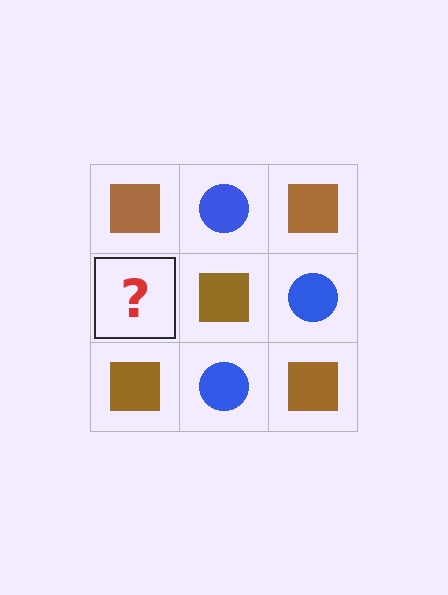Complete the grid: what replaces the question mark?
The question mark should be replaced with a blue circle.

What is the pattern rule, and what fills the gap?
The rule is that it alternates brown square and blue circle in a checkerboard pattern. The gap should be filled with a blue circle.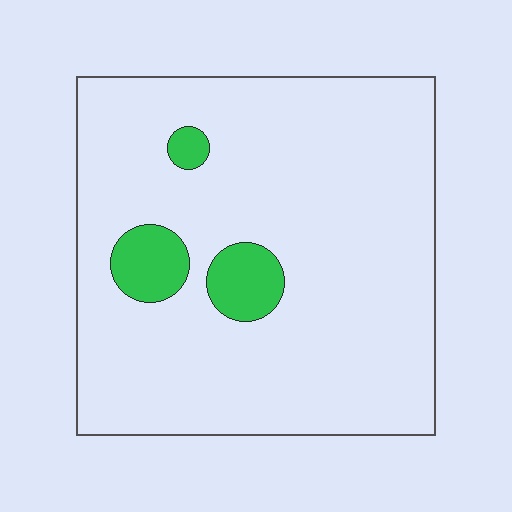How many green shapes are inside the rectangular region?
3.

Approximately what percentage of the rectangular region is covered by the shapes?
Approximately 10%.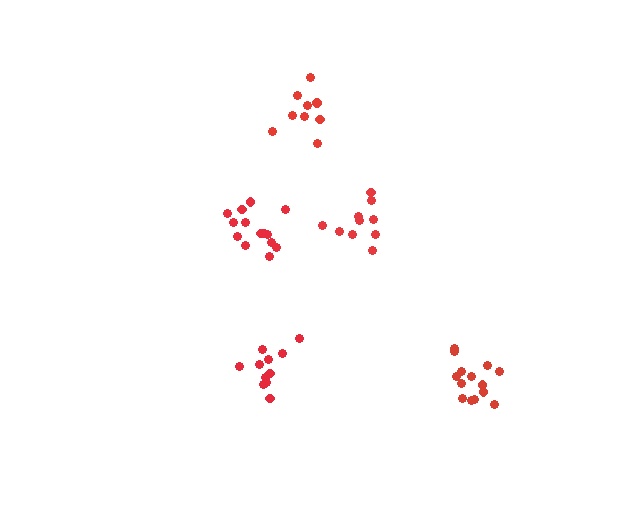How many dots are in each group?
Group 1: 9 dots, Group 2: 11 dots, Group 3: 14 dots, Group 4: 14 dots, Group 5: 10 dots (58 total).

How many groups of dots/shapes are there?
There are 5 groups.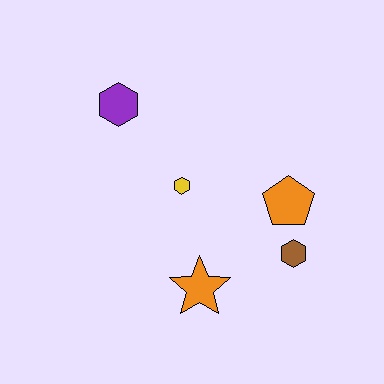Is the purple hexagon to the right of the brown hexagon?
No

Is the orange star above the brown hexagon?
No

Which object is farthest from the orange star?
The purple hexagon is farthest from the orange star.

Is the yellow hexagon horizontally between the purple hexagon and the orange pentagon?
Yes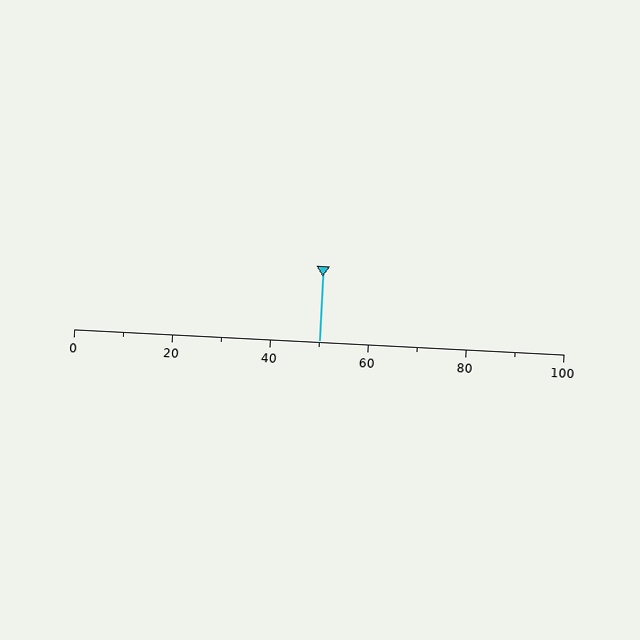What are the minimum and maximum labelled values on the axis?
The axis runs from 0 to 100.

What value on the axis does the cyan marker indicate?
The marker indicates approximately 50.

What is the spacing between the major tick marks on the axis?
The major ticks are spaced 20 apart.